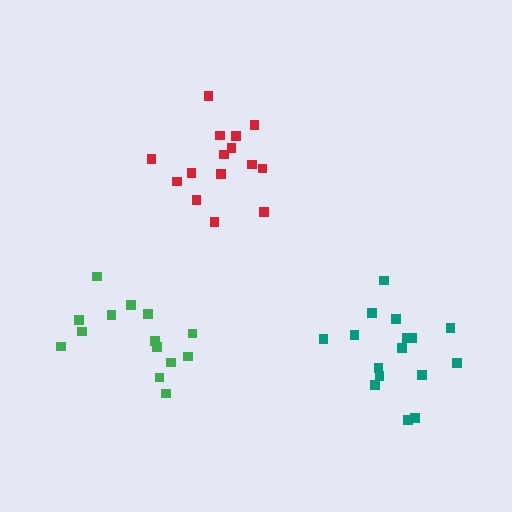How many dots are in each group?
Group 1: 15 dots, Group 2: 16 dots, Group 3: 14 dots (45 total).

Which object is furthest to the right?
The teal cluster is rightmost.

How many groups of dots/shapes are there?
There are 3 groups.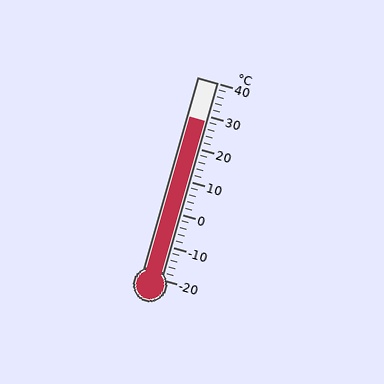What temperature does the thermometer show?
The thermometer shows approximately 28°C.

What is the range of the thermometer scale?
The thermometer scale ranges from -20°C to 40°C.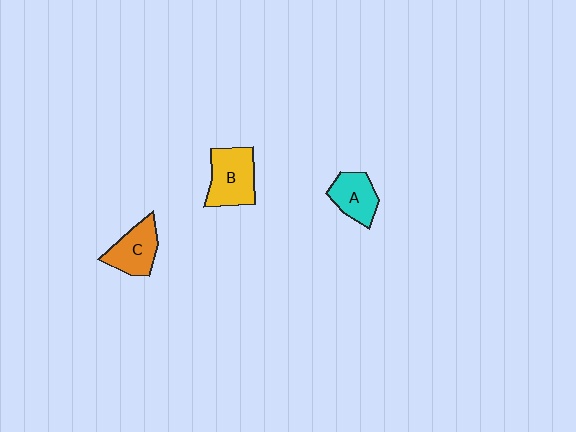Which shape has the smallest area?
Shape A (cyan).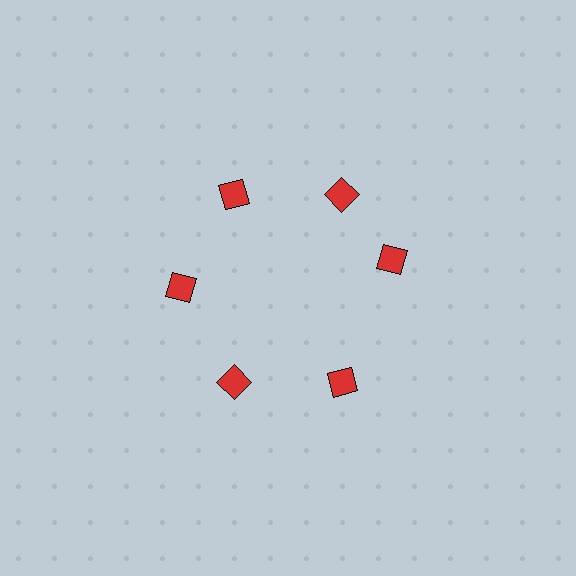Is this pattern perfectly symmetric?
No. The 6 red diamonds are arranged in a ring, but one element near the 3 o'clock position is rotated out of alignment along the ring, breaking the 6-fold rotational symmetry.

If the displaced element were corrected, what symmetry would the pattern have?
It would have 6-fold rotational symmetry — the pattern would map onto itself every 60 degrees.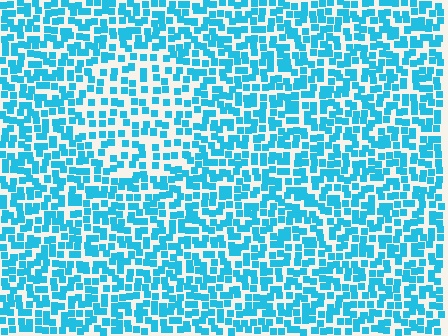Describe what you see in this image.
The image contains small cyan elements arranged at two different densities. A circle-shaped region is visible where the elements are less densely packed than the surrounding area.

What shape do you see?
I see a circle.